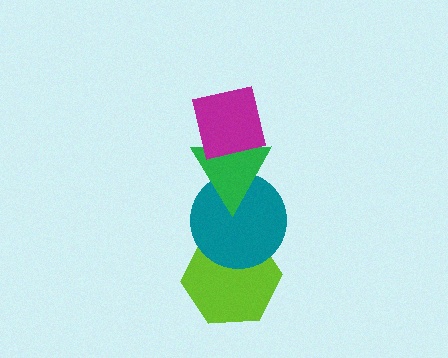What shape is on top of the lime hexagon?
The teal circle is on top of the lime hexagon.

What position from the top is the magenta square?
The magenta square is 1st from the top.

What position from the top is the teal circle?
The teal circle is 3rd from the top.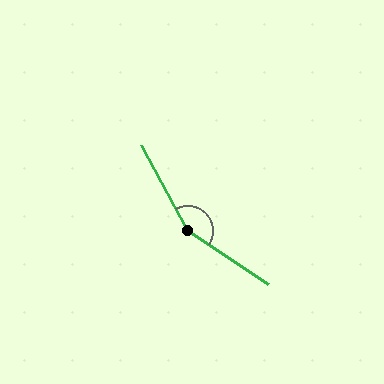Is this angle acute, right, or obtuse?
It is obtuse.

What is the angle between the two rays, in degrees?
Approximately 152 degrees.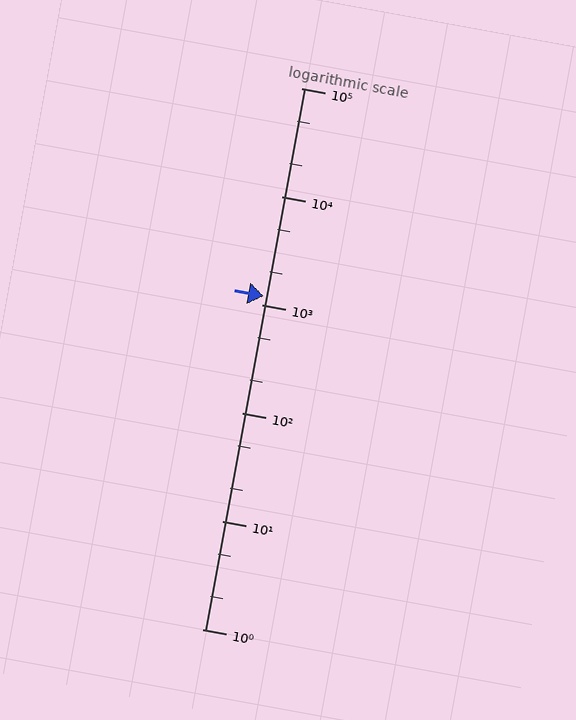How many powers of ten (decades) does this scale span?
The scale spans 5 decades, from 1 to 100000.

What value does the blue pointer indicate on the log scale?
The pointer indicates approximately 1200.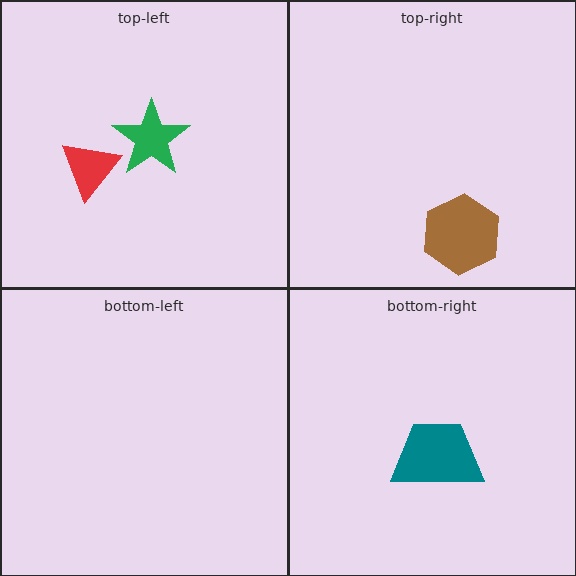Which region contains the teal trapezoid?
The bottom-right region.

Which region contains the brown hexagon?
The top-right region.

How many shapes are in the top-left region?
2.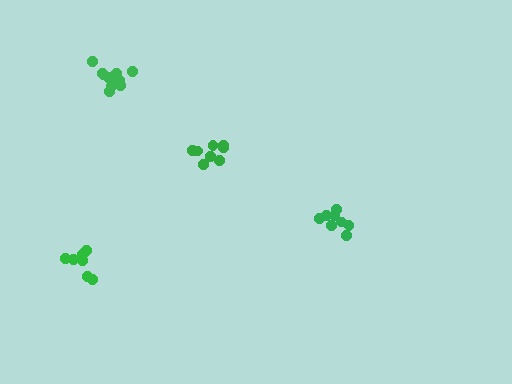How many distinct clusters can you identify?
There are 4 distinct clusters.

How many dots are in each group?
Group 1: 8 dots, Group 2: 7 dots, Group 3: 11 dots, Group 4: 8 dots (34 total).